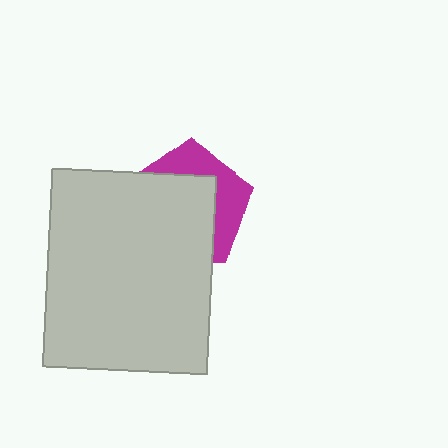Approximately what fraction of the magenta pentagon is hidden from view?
Roughly 64% of the magenta pentagon is hidden behind the light gray rectangle.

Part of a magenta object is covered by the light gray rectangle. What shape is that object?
It is a pentagon.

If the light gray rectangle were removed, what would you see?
You would see the complete magenta pentagon.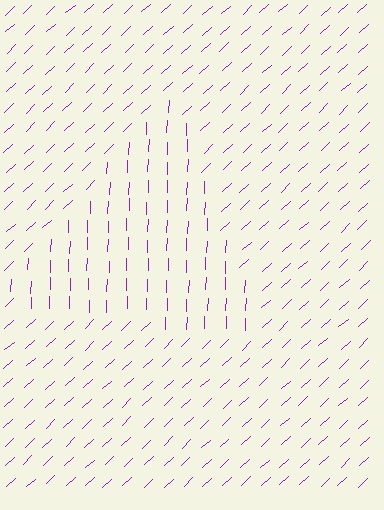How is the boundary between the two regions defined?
The boundary is defined purely by a change in line orientation (approximately 45 degrees difference). All lines are the same color and thickness.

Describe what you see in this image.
The image is filled with small purple line segments. A triangle region in the image has lines oriented differently from the surrounding lines, creating a visible texture boundary.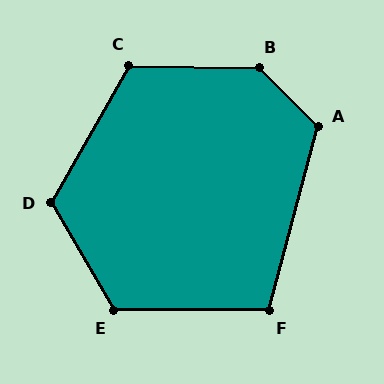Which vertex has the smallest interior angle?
F, at approximately 105 degrees.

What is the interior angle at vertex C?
Approximately 119 degrees (obtuse).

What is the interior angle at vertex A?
Approximately 121 degrees (obtuse).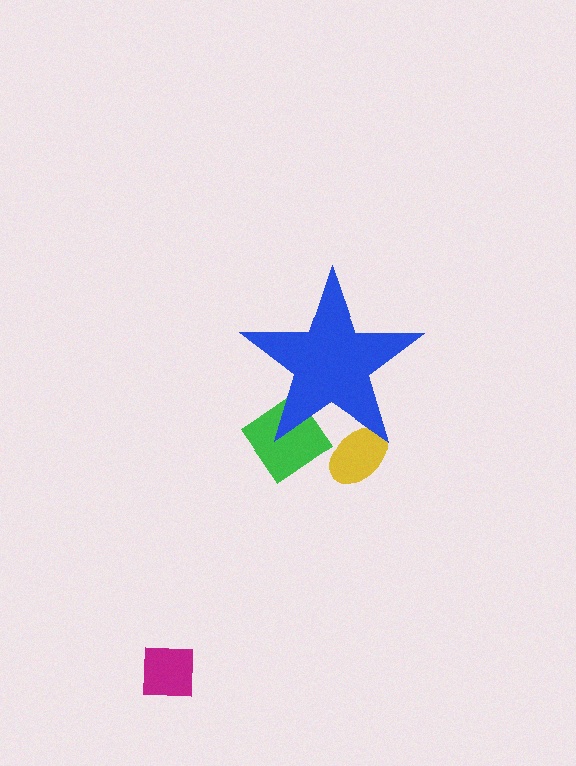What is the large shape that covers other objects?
A blue star.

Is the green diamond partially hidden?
Yes, the green diamond is partially hidden behind the blue star.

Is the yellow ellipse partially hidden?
Yes, the yellow ellipse is partially hidden behind the blue star.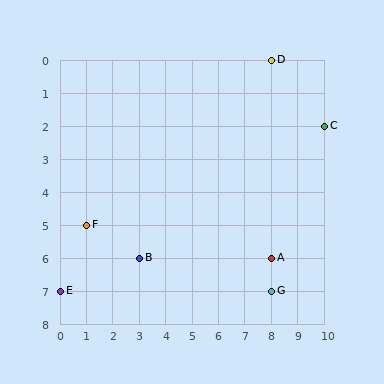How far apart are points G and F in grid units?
Points G and F are 7 columns and 2 rows apart (about 7.3 grid units diagonally).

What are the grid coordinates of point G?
Point G is at grid coordinates (8, 7).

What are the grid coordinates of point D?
Point D is at grid coordinates (8, 0).